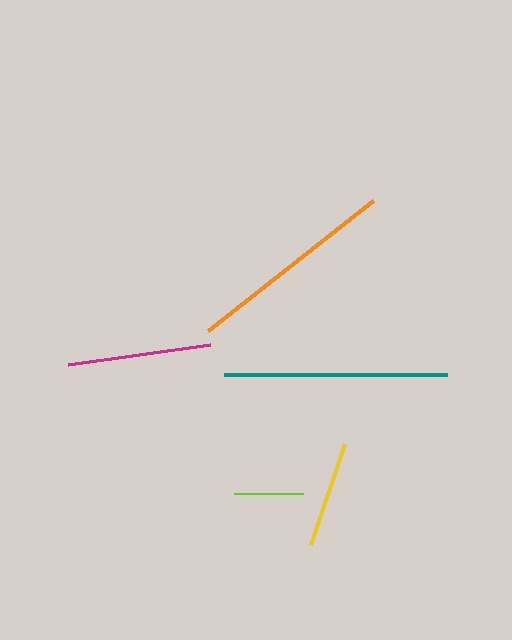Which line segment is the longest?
The teal line is the longest at approximately 224 pixels.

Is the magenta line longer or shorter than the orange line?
The orange line is longer than the magenta line.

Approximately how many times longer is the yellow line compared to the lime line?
The yellow line is approximately 1.6 times the length of the lime line.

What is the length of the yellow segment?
The yellow segment is approximately 107 pixels long.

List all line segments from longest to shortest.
From longest to shortest: teal, orange, magenta, yellow, lime.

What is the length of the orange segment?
The orange segment is approximately 209 pixels long.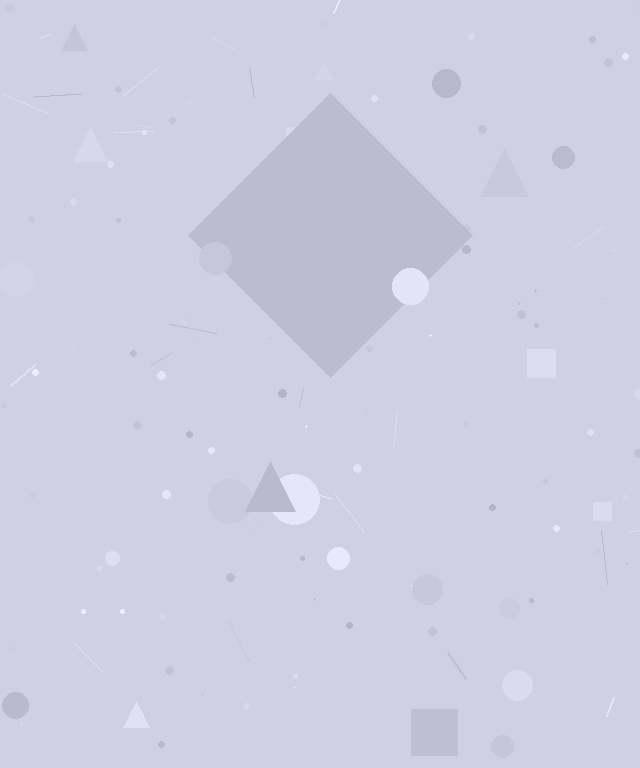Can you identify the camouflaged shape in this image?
The camouflaged shape is a diamond.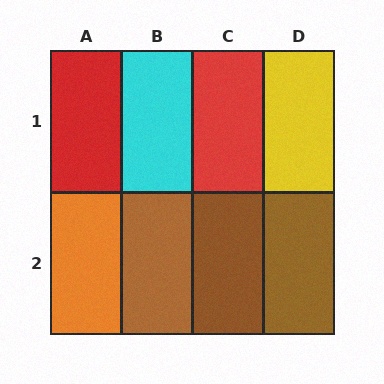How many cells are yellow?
1 cell is yellow.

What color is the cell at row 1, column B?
Cyan.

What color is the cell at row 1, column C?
Red.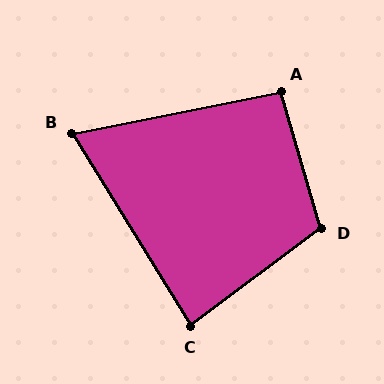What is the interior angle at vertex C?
Approximately 85 degrees (acute).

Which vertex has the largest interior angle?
D, at approximately 111 degrees.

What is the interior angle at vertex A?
Approximately 95 degrees (obtuse).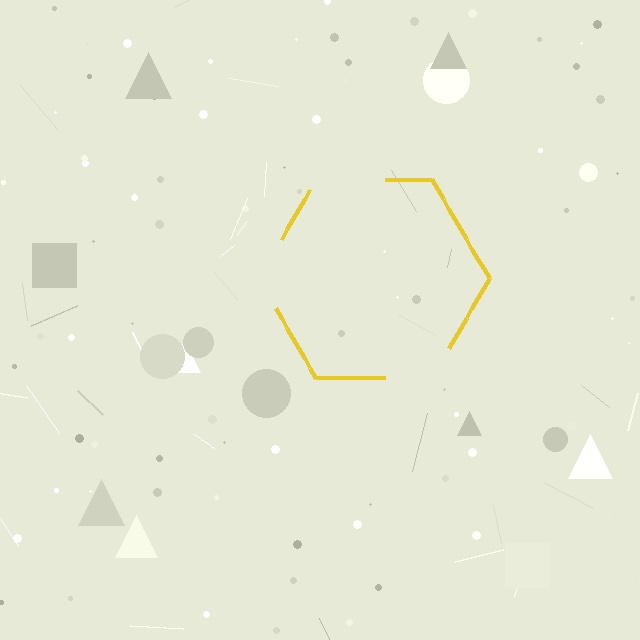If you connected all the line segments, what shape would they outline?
They would outline a hexagon.